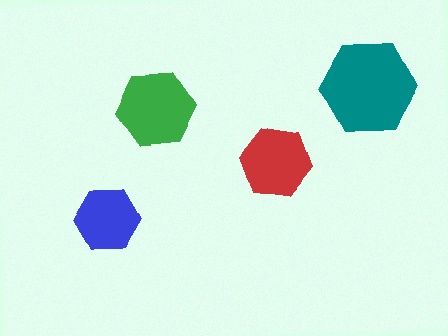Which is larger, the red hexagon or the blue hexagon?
The red one.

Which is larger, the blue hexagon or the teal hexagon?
The teal one.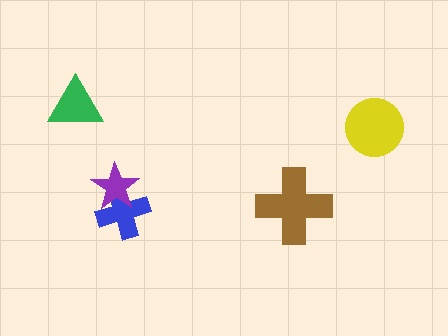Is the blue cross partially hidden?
Yes, it is partially covered by another shape.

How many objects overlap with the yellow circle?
0 objects overlap with the yellow circle.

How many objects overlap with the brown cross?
0 objects overlap with the brown cross.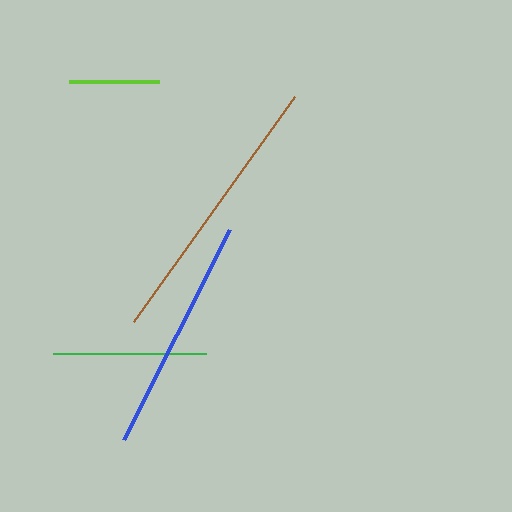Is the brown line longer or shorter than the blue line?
The brown line is longer than the blue line.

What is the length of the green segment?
The green segment is approximately 153 pixels long.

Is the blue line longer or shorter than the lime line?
The blue line is longer than the lime line.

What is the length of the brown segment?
The brown segment is approximately 277 pixels long.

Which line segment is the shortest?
The lime line is the shortest at approximately 90 pixels.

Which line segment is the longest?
The brown line is the longest at approximately 277 pixels.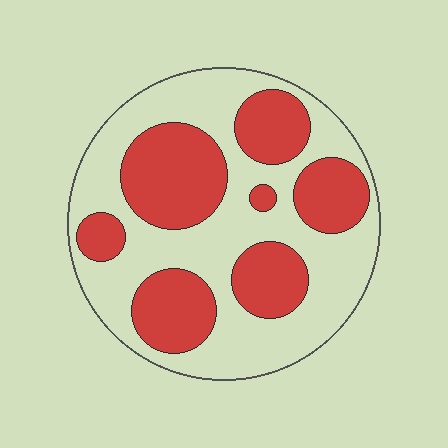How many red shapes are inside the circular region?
7.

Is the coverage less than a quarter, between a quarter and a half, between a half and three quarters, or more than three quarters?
Between a quarter and a half.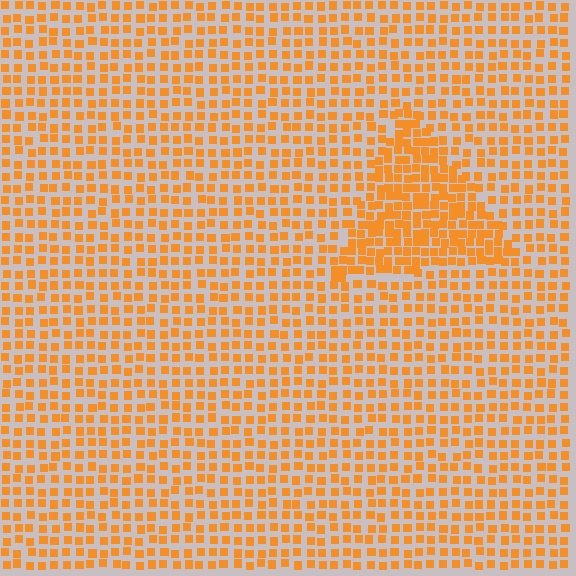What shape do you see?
I see a triangle.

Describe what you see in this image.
The image contains small orange elements arranged at two different densities. A triangle-shaped region is visible where the elements are more densely packed than the surrounding area.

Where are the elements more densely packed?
The elements are more densely packed inside the triangle boundary.